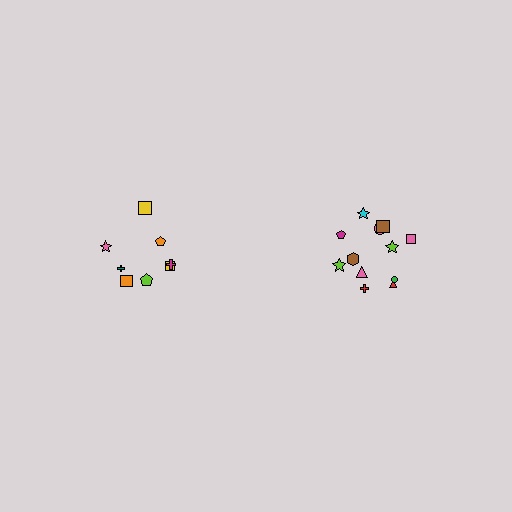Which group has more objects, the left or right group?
The right group.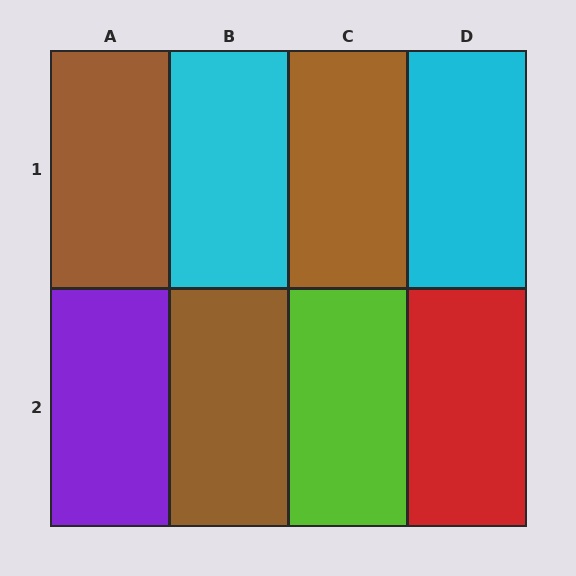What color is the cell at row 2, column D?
Red.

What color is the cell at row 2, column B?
Brown.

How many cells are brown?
3 cells are brown.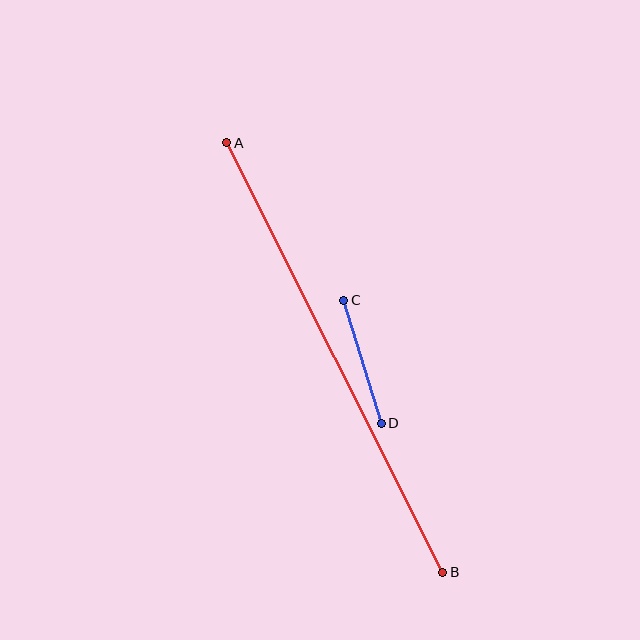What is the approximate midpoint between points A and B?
The midpoint is at approximately (335, 357) pixels.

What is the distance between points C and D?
The distance is approximately 128 pixels.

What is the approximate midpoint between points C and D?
The midpoint is at approximately (363, 362) pixels.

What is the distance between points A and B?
The distance is approximately 481 pixels.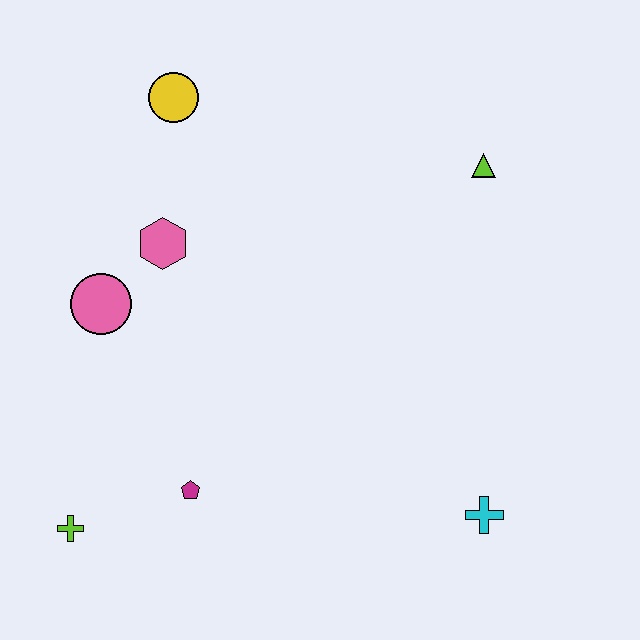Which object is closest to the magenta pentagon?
The lime cross is closest to the magenta pentagon.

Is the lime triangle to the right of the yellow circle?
Yes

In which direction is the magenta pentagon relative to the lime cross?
The magenta pentagon is to the right of the lime cross.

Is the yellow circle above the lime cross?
Yes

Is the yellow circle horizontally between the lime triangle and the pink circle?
Yes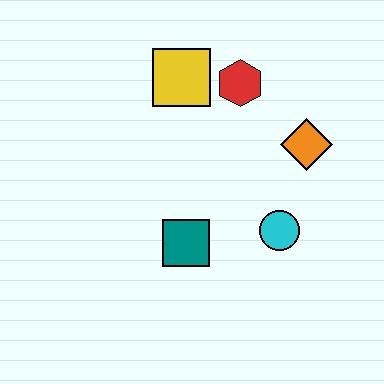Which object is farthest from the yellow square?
The cyan circle is farthest from the yellow square.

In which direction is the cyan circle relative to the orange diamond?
The cyan circle is below the orange diamond.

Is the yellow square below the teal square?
No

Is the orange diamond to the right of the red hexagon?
Yes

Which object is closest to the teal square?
The cyan circle is closest to the teal square.